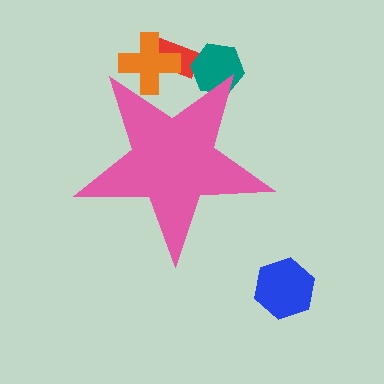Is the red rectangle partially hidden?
Yes, the red rectangle is partially hidden behind the pink star.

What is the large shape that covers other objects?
A pink star.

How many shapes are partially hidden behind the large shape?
3 shapes are partially hidden.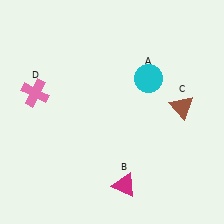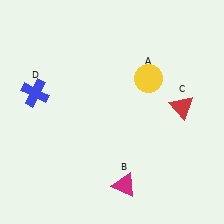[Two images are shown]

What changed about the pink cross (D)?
In Image 1, D is pink. In Image 2, it changed to blue.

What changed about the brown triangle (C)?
In Image 1, C is brown. In Image 2, it changed to red.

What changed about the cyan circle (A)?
In Image 1, A is cyan. In Image 2, it changed to yellow.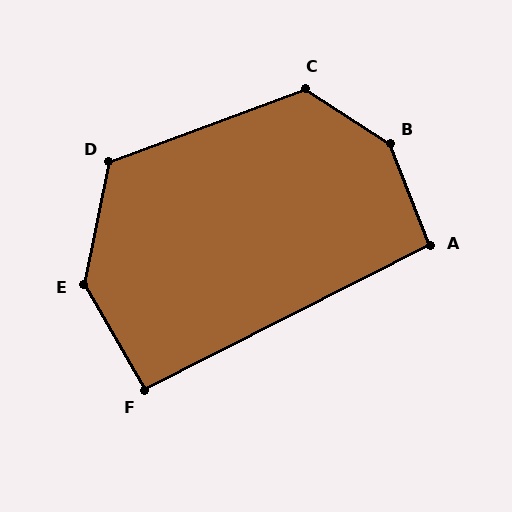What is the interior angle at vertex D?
Approximately 122 degrees (obtuse).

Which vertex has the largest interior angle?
B, at approximately 145 degrees.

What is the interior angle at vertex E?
Approximately 139 degrees (obtuse).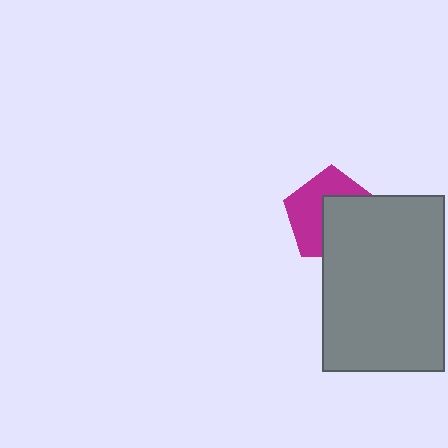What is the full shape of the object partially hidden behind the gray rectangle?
The partially hidden object is a magenta pentagon.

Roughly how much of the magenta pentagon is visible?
About half of it is visible (roughly 51%).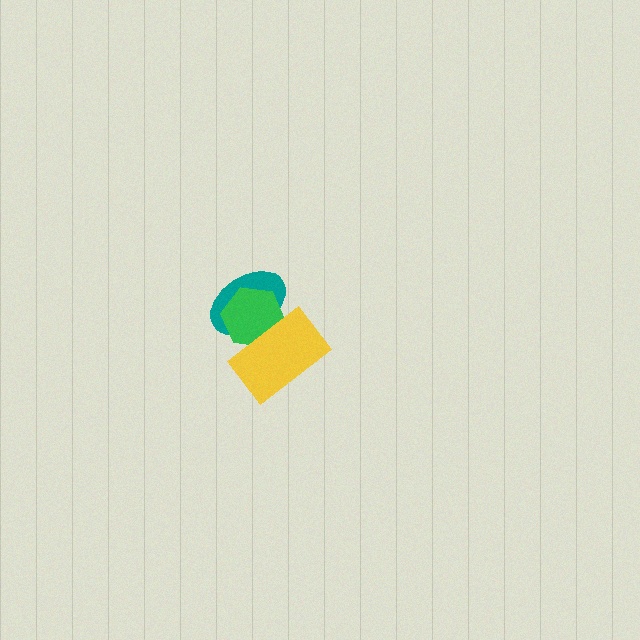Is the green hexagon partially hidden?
Yes, it is partially covered by another shape.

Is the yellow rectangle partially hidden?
No, no other shape covers it.